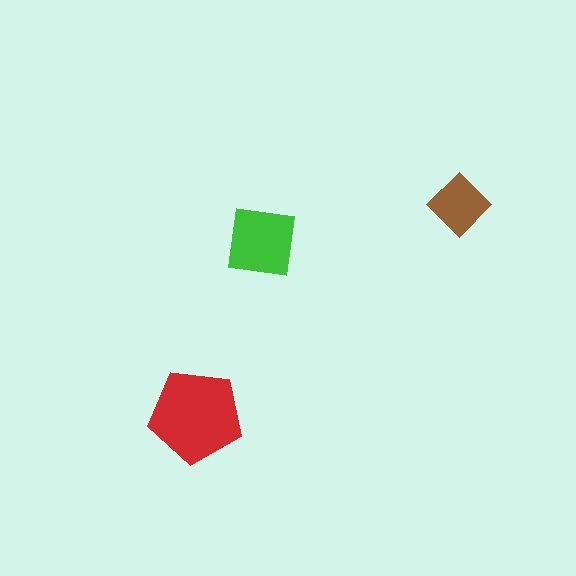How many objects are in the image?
There are 3 objects in the image.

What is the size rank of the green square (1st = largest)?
2nd.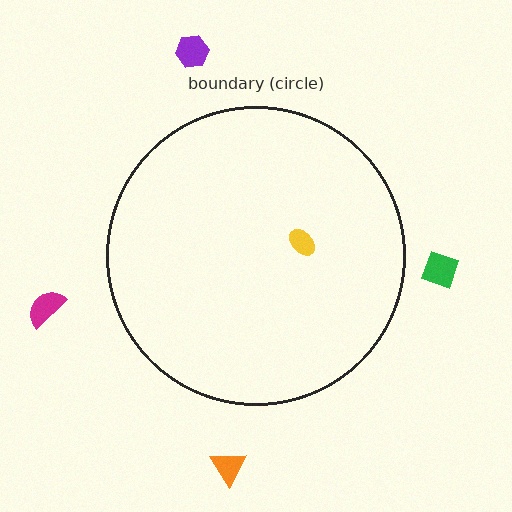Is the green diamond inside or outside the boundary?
Outside.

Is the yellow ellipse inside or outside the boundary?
Inside.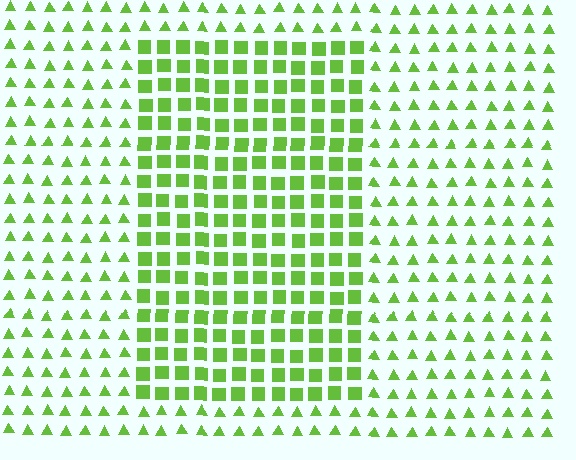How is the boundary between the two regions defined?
The boundary is defined by a change in element shape: squares inside vs. triangles outside. All elements share the same color and spacing.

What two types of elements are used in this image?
The image uses squares inside the rectangle region and triangles outside it.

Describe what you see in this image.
The image is filled with small lime elements arranged in a uniform grid. A rectangle-shaped region contains squares, while the surrounding area contains triangles. The boundary is defined purely by the change in element shape.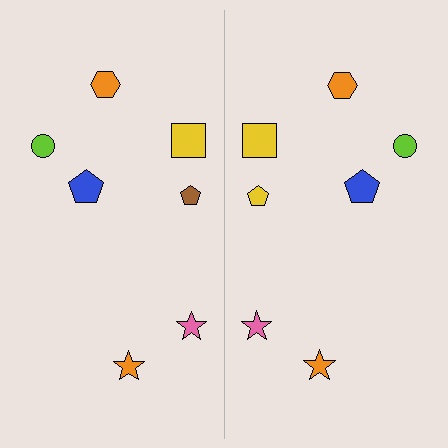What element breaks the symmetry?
The yellow pentagon on the right side breaks the symmetry — its mirror counterpart is brown.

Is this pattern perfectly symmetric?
No, the pattern is not perfectly symmetric. The yellow pentagon on the right side breaks the symmetry — its mirror counterpart is brown.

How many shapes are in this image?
There are 14 shapes in this image.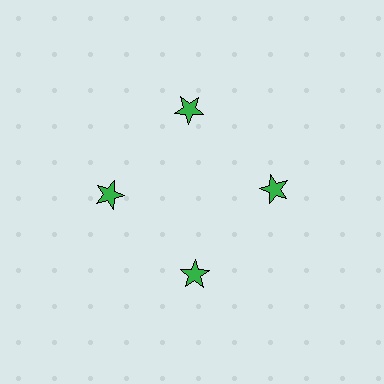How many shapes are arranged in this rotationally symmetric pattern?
There are 4 shapes, arranged in 4 groups of 1.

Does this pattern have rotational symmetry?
Yes, this pattern has 4-fold rotational symmetry. It looks the same after rotating 90 degrees around the center.